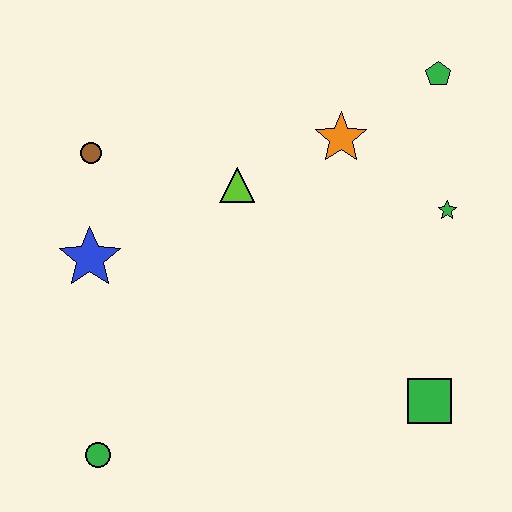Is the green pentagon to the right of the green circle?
Yes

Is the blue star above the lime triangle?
No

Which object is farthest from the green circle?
The green pentagon is farthest from the green circle.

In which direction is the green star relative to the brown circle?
The green star is to the right of the brown circle.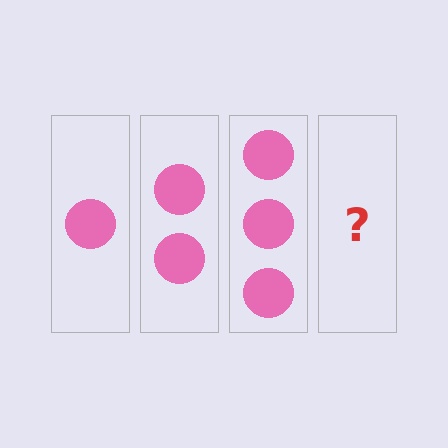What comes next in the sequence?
The next element should be 4 circles.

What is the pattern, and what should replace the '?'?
The pattern is that each step adds one more circle. The '?' should be 4 circles.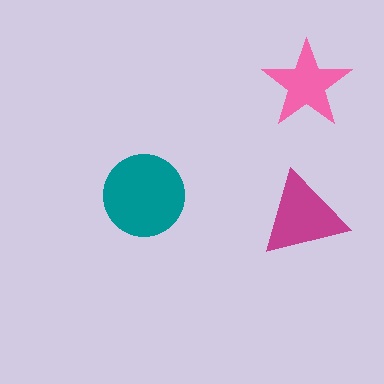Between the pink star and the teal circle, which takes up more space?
The teal circle.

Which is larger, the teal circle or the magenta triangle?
The teal circle.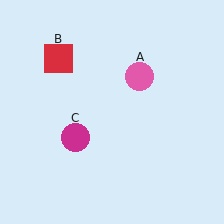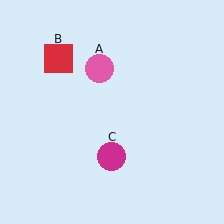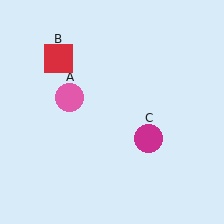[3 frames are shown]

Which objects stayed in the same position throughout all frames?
Red square (object B) remained stationary.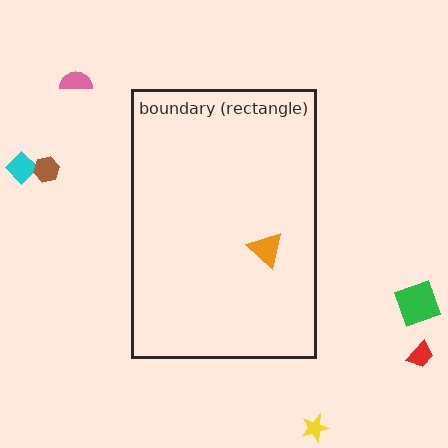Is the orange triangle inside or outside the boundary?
Inside.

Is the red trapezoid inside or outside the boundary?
Outside.